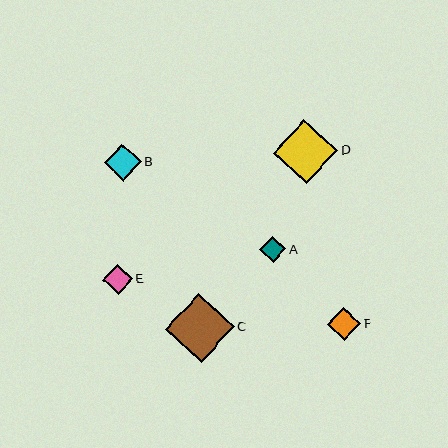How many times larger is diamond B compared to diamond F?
Diamond B is approximately 1.1 times the size of diamond F.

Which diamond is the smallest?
Diamond A is the smallest with a size of approximately 26 pixels.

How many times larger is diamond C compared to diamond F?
Diamond C is approximately 2.1 times the size of diamond F.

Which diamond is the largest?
Diamond C is the largest with a size of approximately 68 pixels.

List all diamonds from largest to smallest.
From largest to smallest: C, D, B, F, E, A.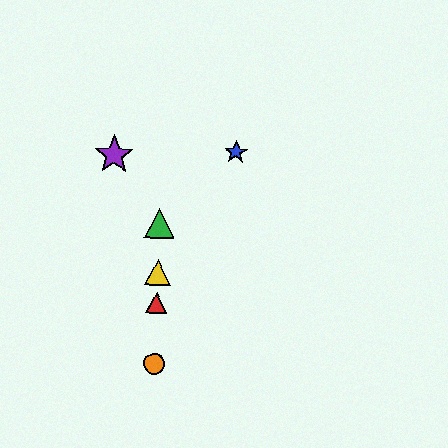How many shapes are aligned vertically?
4 shapes (the red triangle, the green triangle, the yellow triangle, the orange circle) are aligned vertically.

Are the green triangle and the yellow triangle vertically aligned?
Yes, both are at x≈159.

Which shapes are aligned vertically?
The red triangle, the green triangle, the yellow triangle, the orange circle are aligned vertically.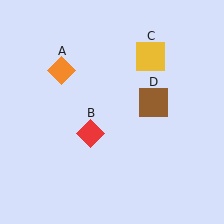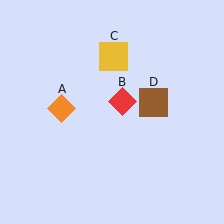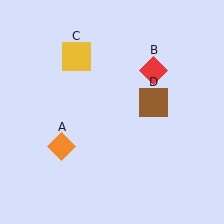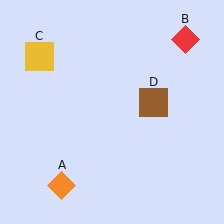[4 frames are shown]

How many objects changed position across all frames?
3 objects changed position: orange diamond (object A), red diamond (object B), yellow square (object C).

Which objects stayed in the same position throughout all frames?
Brown square (object D) remained stationary.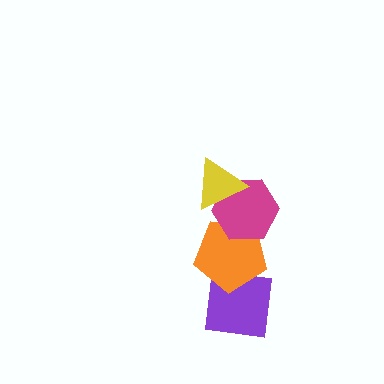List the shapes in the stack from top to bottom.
From top to bottom: the yellow triangle, the magenta hexagon, the orange pentagon, the purple square.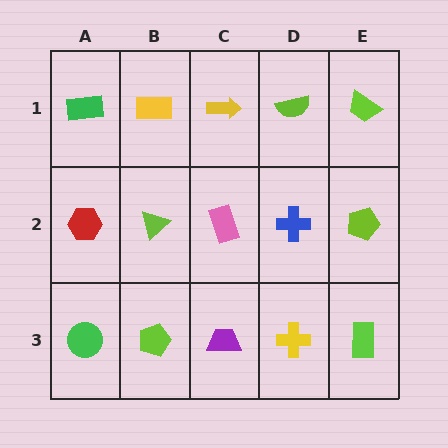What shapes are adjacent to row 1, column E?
A lime pentagon (row 2, column E), a lime semicircle (row 1, column D).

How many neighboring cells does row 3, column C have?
3.